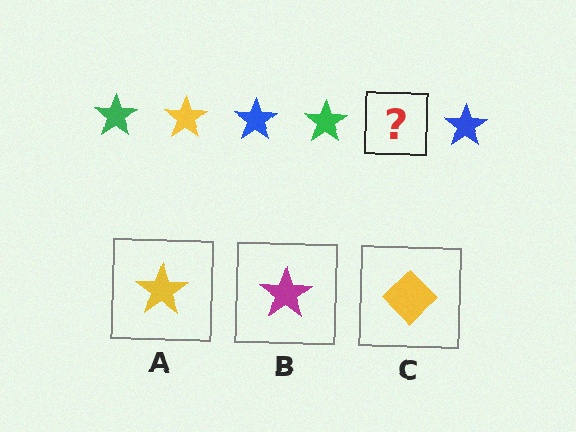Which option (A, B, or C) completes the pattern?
A.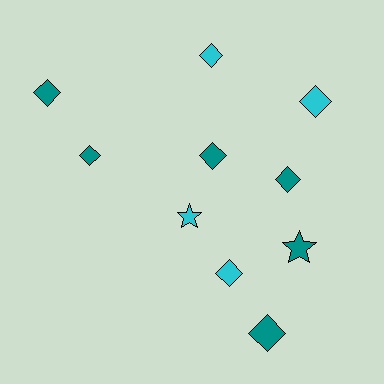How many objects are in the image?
There are 10 objects.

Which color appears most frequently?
Teal, with 6 objects.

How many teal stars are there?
There is 1 teal star.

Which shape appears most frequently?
Diamond, with 8 objects.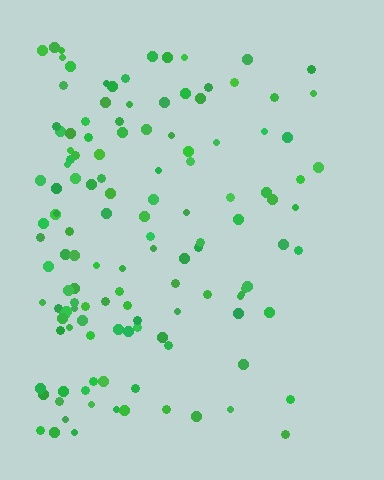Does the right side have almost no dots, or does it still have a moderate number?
Still a moderate number, just noticeably fewer than the left.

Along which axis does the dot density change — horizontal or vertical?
Horizontal.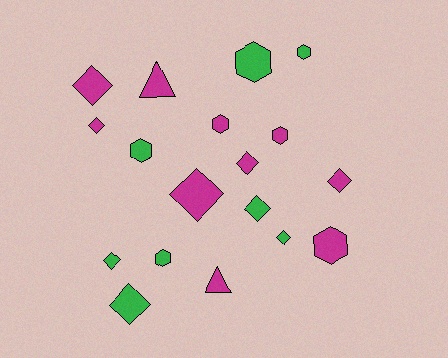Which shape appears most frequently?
Diamond, with 9 objects.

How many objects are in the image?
There are 18 objects.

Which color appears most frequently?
Magenta, with 10 objects.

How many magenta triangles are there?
There are 2 magenta triangles.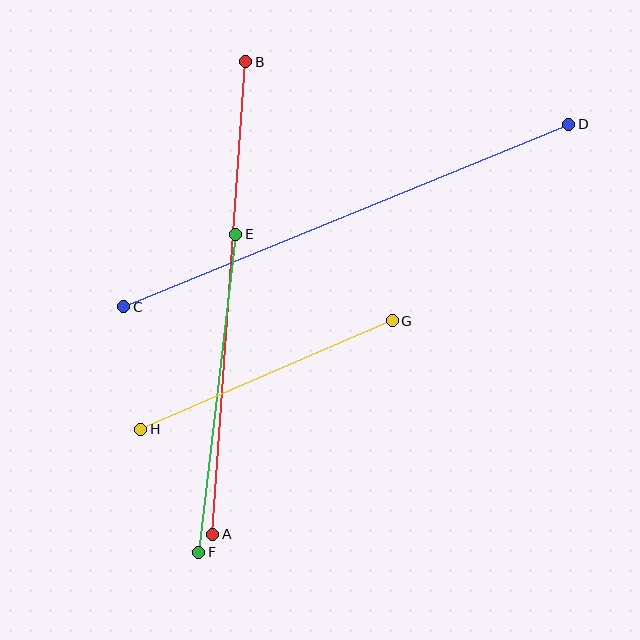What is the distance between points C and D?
The distance is approximately 481 pixels.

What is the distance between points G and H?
The distance is approximately 274 pixels.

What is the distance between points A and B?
The distance is approximately 474 pixels.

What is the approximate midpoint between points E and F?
The midpoint is at approximately (217, 393) pixels.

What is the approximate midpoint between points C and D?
The midpoint is at approximately (346, 216) pixels.